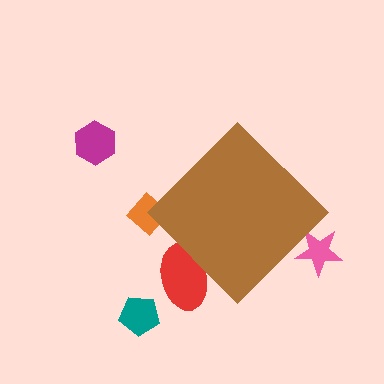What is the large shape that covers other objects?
A brown diamond.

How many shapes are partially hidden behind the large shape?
3 shapes are partially hidden.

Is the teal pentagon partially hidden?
No, the teal pentagon is fully visible.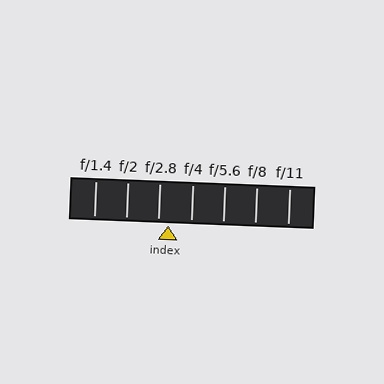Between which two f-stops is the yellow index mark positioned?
The index mark is between f/2.8 and f/4.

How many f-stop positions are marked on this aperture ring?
There are 7 f-stop positions marked.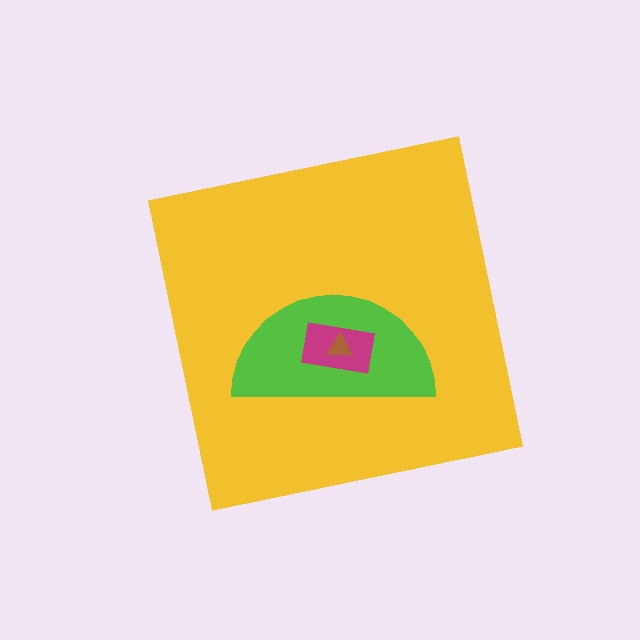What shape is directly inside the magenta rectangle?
The brown triangle.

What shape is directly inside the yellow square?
The lime semicircle.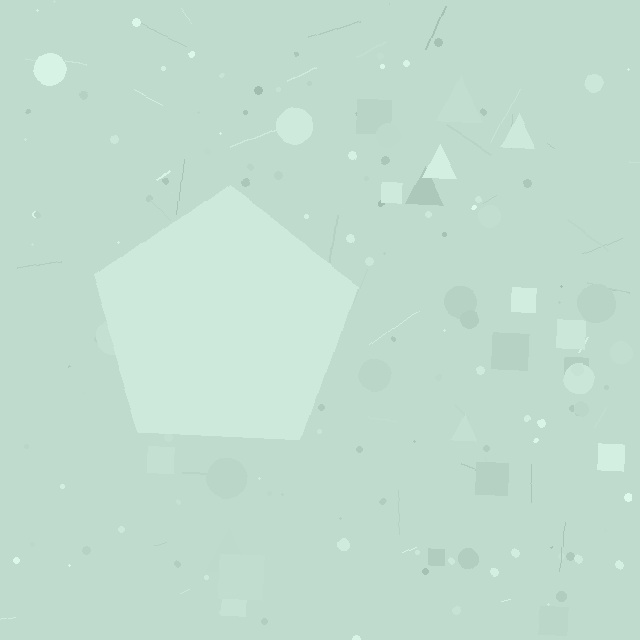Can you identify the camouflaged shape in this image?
The camouflaged shape is a pentagon.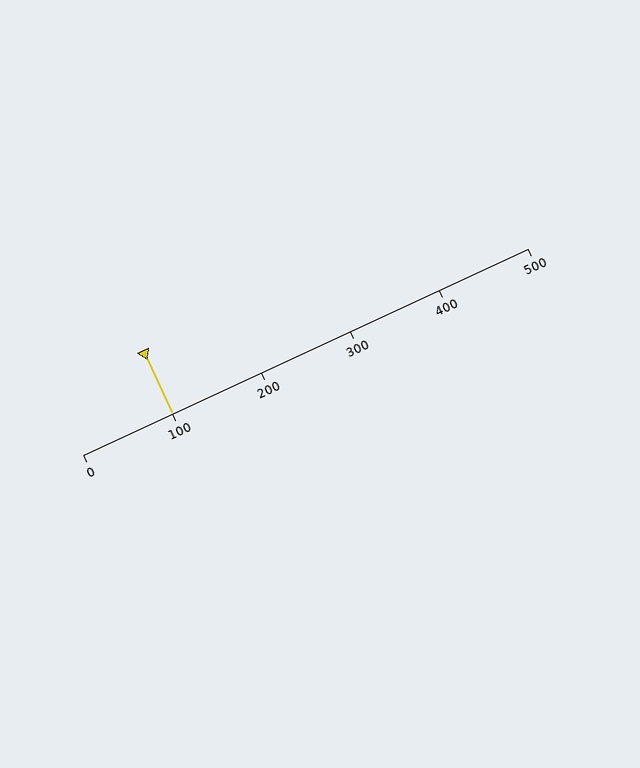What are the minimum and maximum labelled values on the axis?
The axis runs from 0 to 500.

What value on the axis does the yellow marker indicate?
The marker indicates approximately 100.